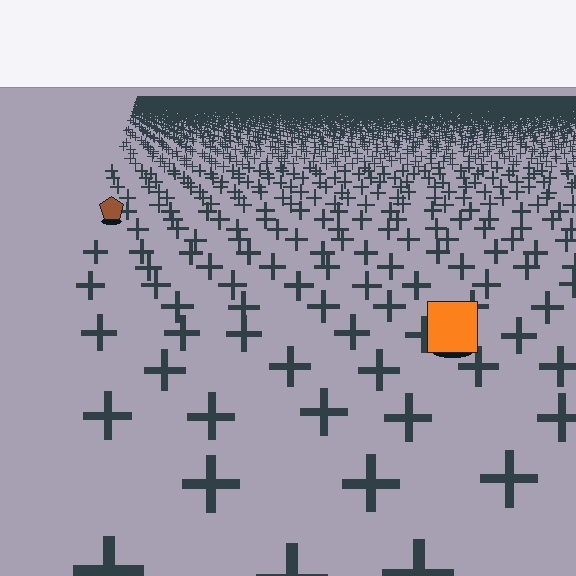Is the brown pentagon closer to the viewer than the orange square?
No. The orange square is closer — you can tell from the texture gradient: the ground texture is coarser near it.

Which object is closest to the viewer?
The orange square is closest. The texture marks near it are larger and more spread out.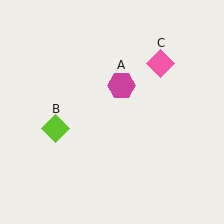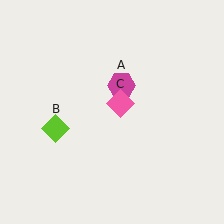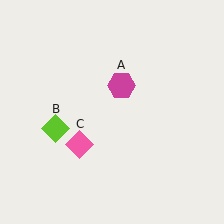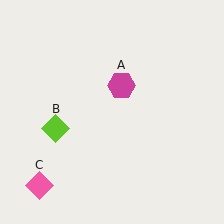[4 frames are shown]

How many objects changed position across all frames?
1 object changed position: pink diamond (object C).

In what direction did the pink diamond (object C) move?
The pink diamond (object C) moved down and to the left.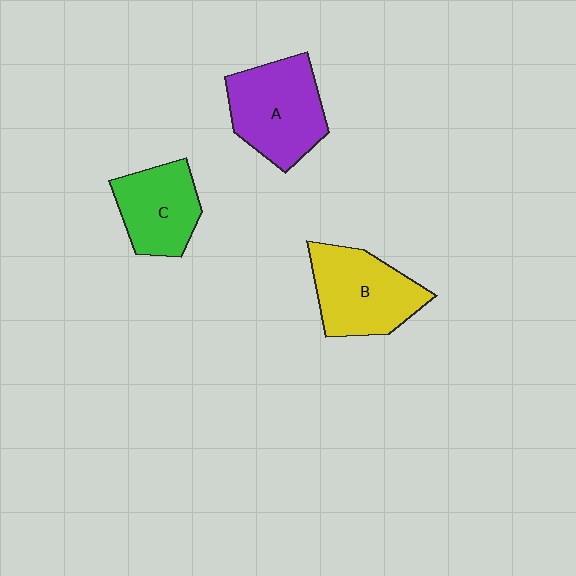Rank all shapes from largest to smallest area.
From largest to smallest: A (purple), B (yellow), C (green).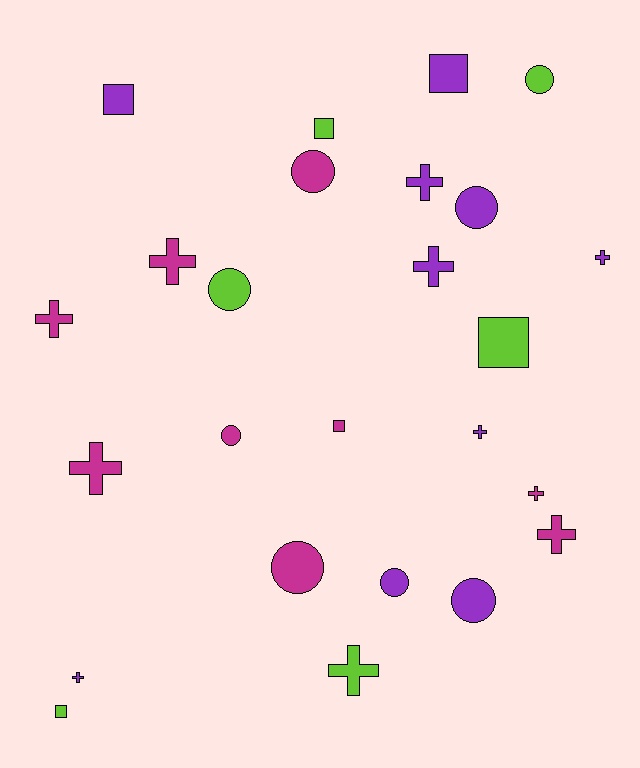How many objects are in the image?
There are 25 objects.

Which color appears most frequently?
Purple, with 10 objects.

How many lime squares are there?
There are 3 lime squares.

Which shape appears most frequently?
Cross, with 11 objects.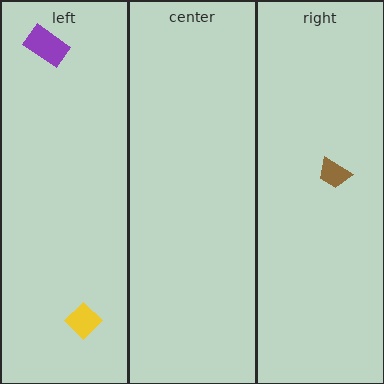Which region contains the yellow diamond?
The left region.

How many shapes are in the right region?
1.